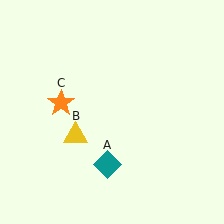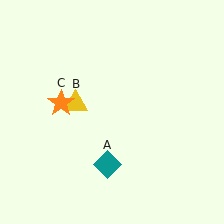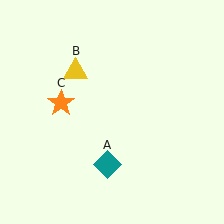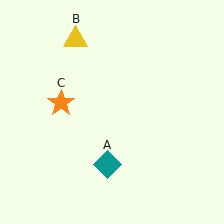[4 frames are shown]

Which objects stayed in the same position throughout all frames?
Teal diamond (object A) and orange star (object C) remained stationary.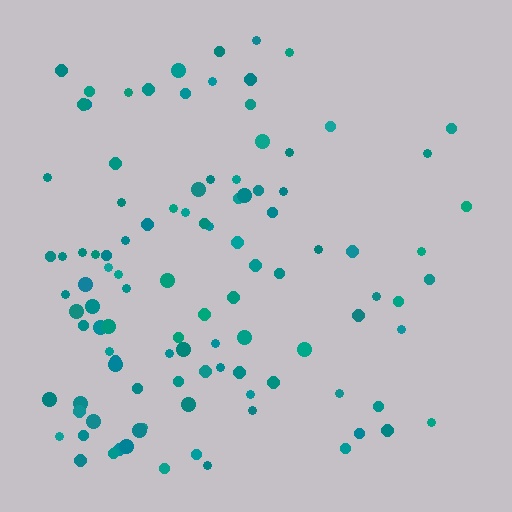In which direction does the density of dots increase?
From right to left, with the left side densest.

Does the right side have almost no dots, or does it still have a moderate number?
Still a moderate number, just noticeably fewer than the left.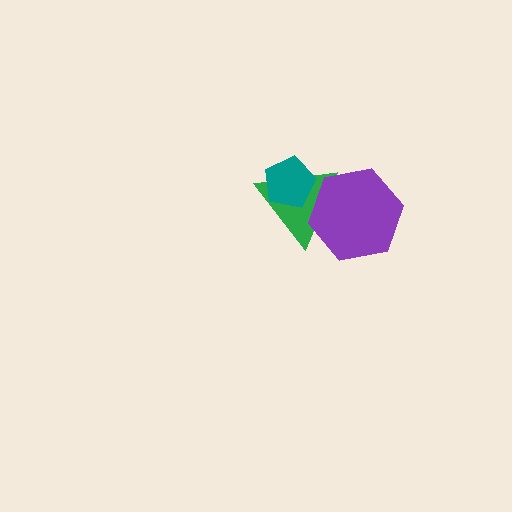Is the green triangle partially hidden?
Yes, it is partially covered by another shape.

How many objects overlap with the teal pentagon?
1 object overlaps with the teal pentagon.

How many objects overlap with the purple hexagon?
1 object overlaps with the purple hexagon.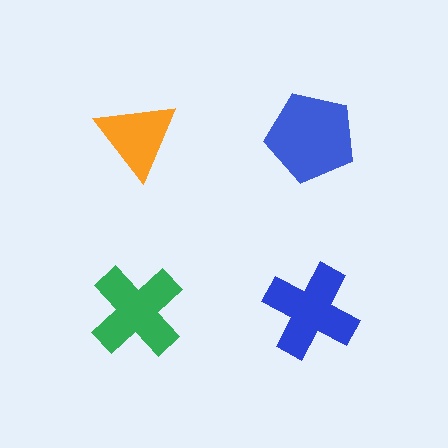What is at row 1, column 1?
An orange triangle.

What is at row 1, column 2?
A blue pentagon.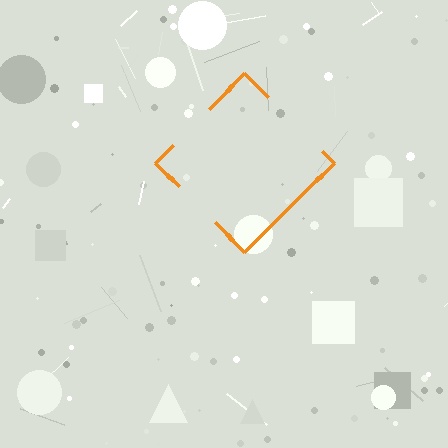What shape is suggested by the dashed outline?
The dashed outline suggests a diamond.